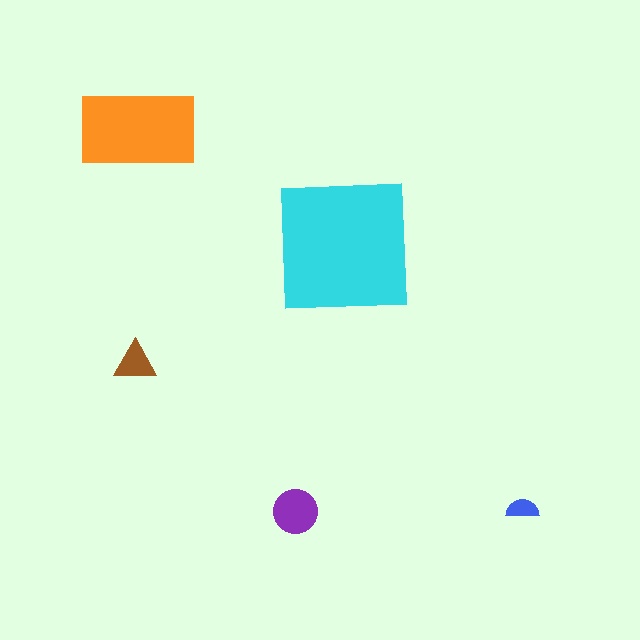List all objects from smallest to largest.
The blue semicircle, the brown triangle, the purple circle, the orange rectangle, the cyan square.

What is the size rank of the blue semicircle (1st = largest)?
5th.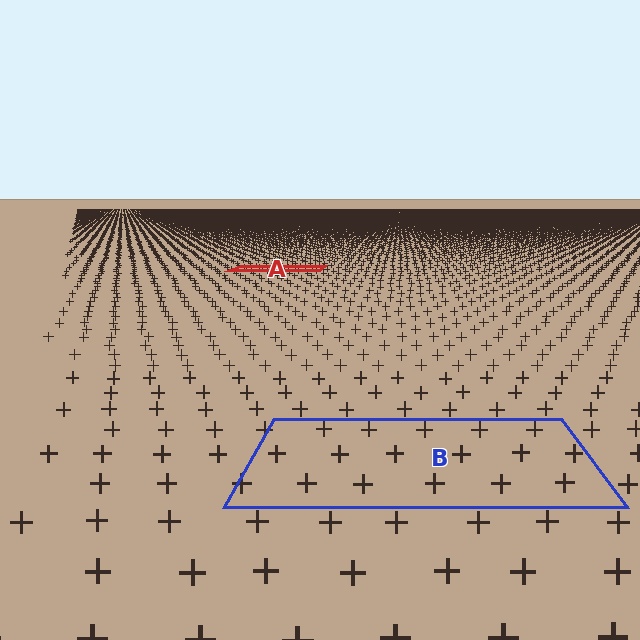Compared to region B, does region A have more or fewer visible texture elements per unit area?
Region A has more texture elements per unit area — they are packed more densely because it is farther away.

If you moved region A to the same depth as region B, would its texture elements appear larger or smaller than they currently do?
They would appear larger. At a closer depth, the same texture elements are projected at a bigger on-screen size.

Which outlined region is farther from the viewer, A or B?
Region A is farther from the viewer — the texture elements inside it appear smaller and more densely packed.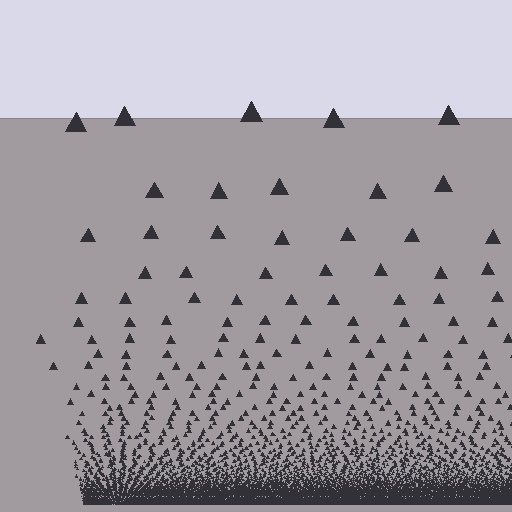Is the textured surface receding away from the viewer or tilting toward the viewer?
The surface appears to tilt toward the viewer. Texture elements get larger and sparser toward the top.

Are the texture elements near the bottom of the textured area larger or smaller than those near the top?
Smaller. The gradient is inverted — elements near the bottom are smaller and denser.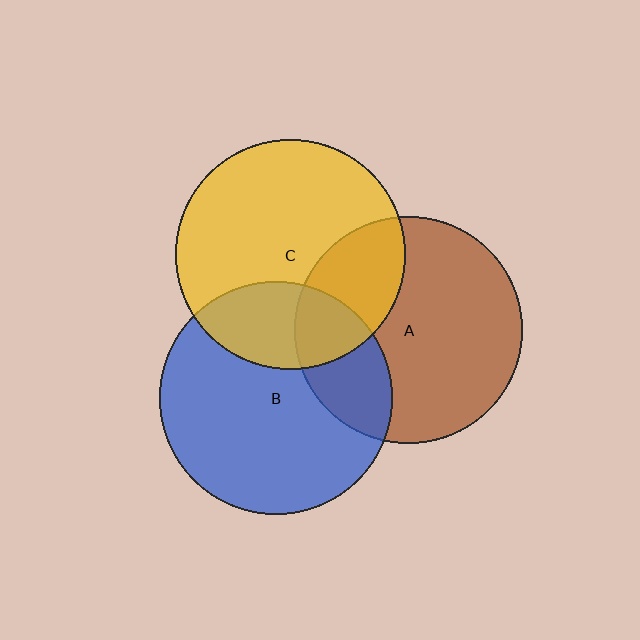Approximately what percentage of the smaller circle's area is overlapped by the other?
Approximately 25%.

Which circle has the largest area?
Circle B (blue).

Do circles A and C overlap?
Yes.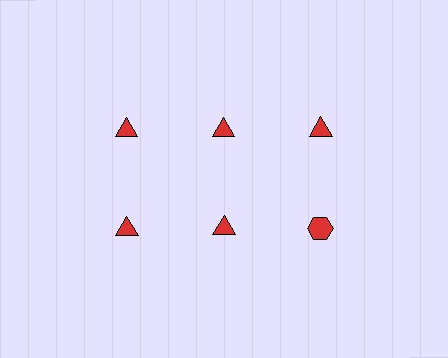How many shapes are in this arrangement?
There are 6 shapes arranged in a grid pattern.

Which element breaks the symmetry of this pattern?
The red hexagon in the second row, center column breaks the symmetry. All other shapes are red triangles.